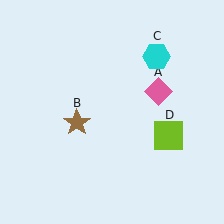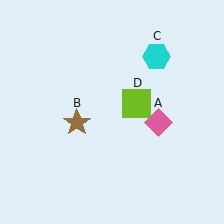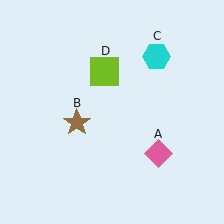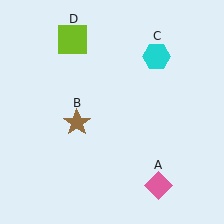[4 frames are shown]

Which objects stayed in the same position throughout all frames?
Brown star (object B) and cyan hexagon (object C) remained stationary.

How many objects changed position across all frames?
2 objects changed position: pink diamond (object A), lime square (object D).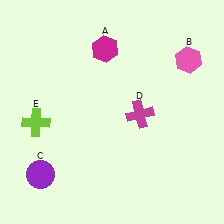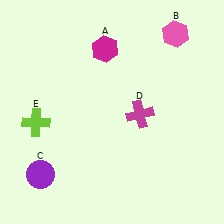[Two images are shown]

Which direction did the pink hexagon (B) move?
The pink hexagon (B) moved up.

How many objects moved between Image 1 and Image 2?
1 object moved between the two images.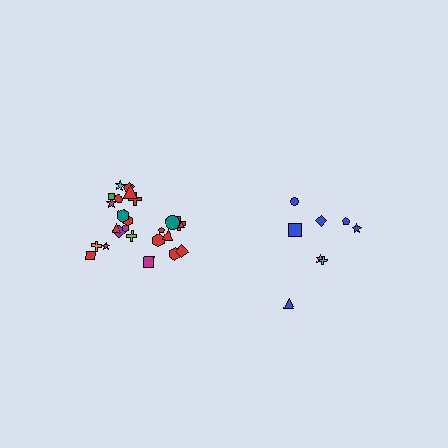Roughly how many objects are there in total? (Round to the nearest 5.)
Roughly 35 objects in total.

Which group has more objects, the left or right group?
The left group.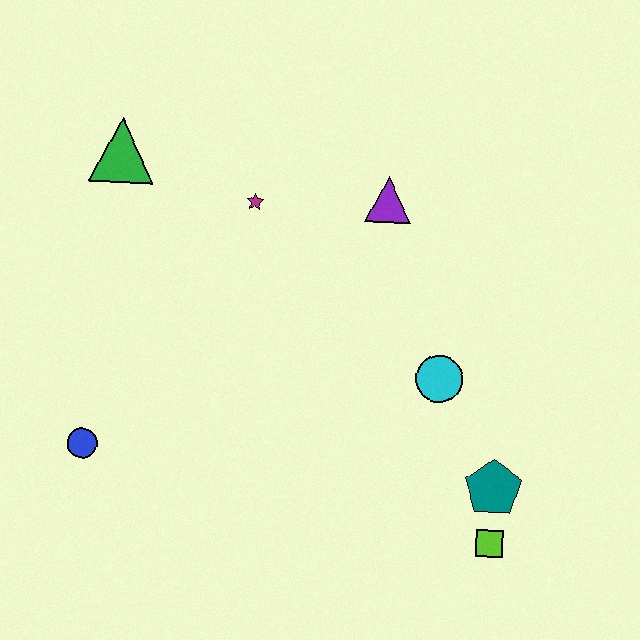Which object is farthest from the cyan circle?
The green triangle is farthest from the cyan circle.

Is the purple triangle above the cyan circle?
Yes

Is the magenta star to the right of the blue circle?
Yes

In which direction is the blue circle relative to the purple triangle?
The blue circle is to the left of the purple triangle.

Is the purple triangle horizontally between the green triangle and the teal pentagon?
Yes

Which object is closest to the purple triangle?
The magenta star is closest to the purple triangle.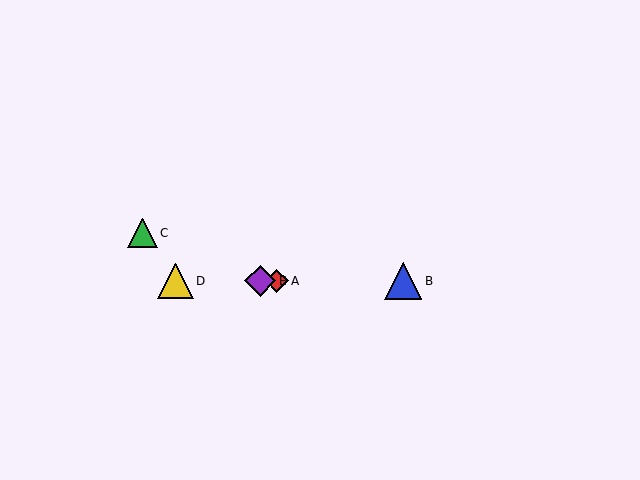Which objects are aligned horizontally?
Objects A, B, D, E are aligned horizontally.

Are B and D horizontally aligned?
Yes, both are at y≈281.